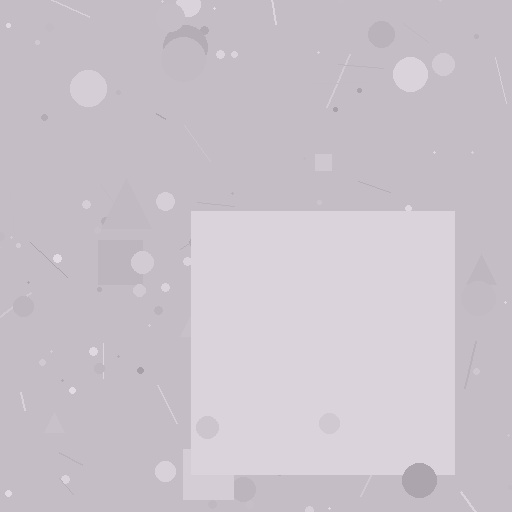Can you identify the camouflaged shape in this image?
The camouflaged shape is a square.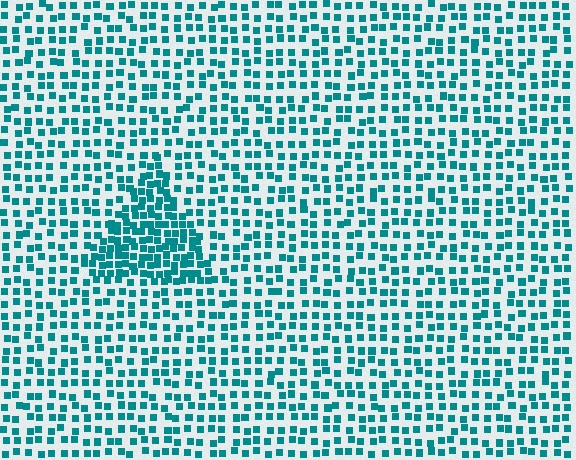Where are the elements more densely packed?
The elements are more densely packed inside the triangle boundary.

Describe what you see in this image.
The image contains small teal elements arranged at two different densities. A triangle-shaped region is visible where the elements are more densely packed than the surrounding area.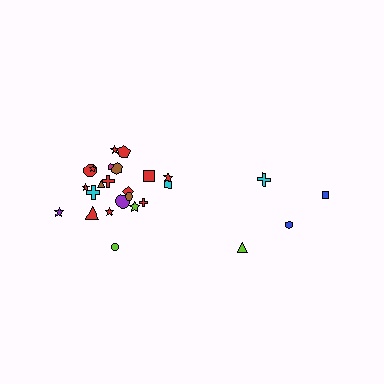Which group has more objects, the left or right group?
The left group.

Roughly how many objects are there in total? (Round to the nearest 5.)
Roughly 25 objects in total.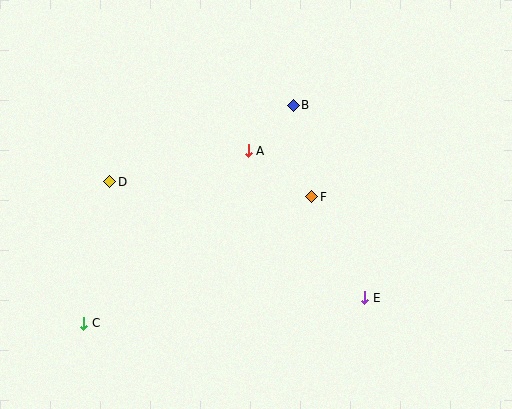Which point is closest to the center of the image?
Point A at (248, 151) is closest to the center.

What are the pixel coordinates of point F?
Point F is at (312, 197).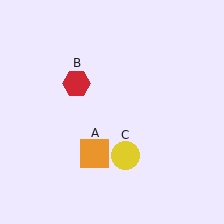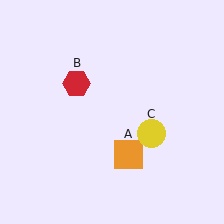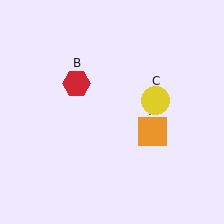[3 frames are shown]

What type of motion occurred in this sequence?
The orange square (object A), yellow circle (object C) rotated counterclockwise around the center of the scene.